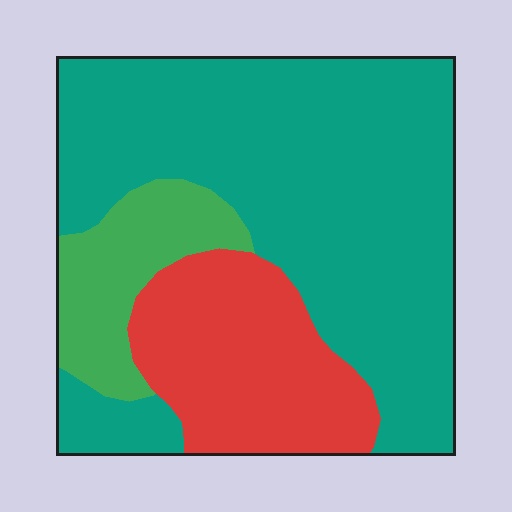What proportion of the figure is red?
Red takes up less than a quarter of the figure.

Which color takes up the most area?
Teal, at roughly 65%.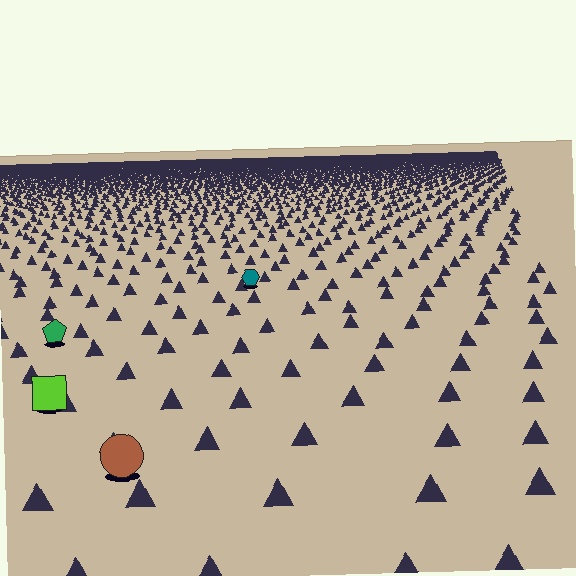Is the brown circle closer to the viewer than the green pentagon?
Yes. The brown circle is closer — you can tell from the texture gradient: the ground texture is coarser near it.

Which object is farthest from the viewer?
The teal hexagon is farthest from the viewer. It appears smaller and the ground texture around it is denser.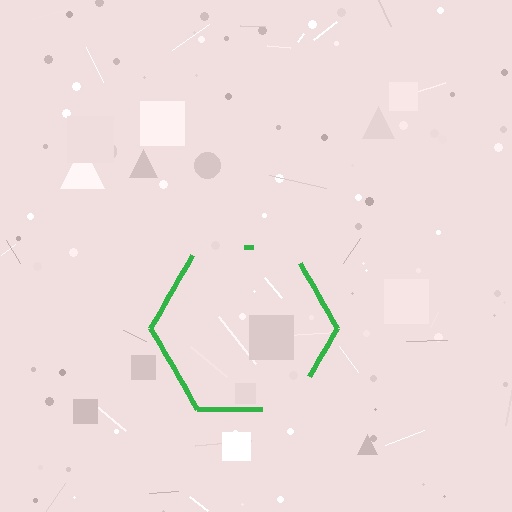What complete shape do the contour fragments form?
The contour fragments form a hexagon.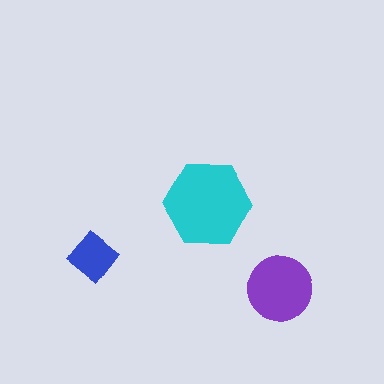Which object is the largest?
The cyan hexagon.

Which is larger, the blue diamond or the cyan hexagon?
The cyan hexagon.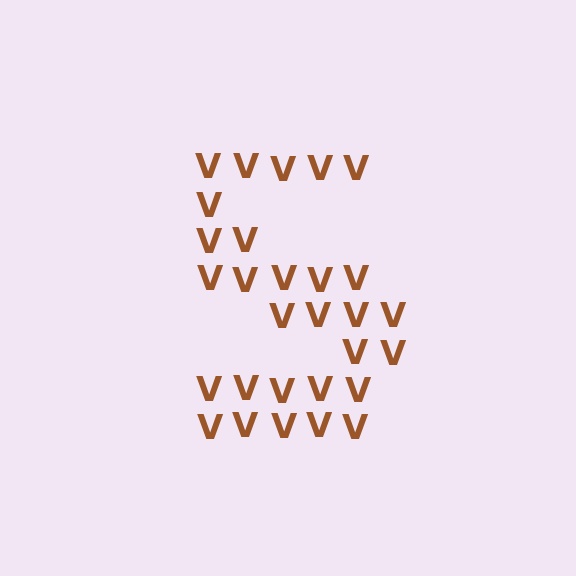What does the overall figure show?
The overall figure shows the letter S.